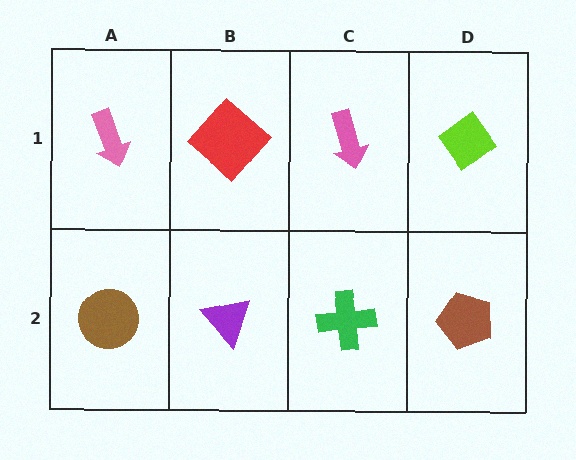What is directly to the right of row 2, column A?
A purple triangle.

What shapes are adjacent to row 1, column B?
A purple triangle (row 2, column B), a pink arrow (row 1, column A), a pink arrow (row 1, column C).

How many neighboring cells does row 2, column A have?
2.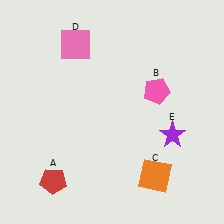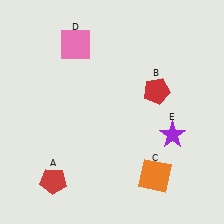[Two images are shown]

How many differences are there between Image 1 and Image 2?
There is 1 difference between the two images.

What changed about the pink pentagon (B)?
In Image 1, B is pink. In Image 2, it changed to red.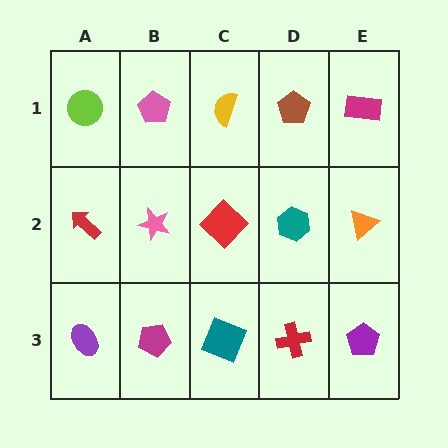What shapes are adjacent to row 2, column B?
A pink pentagon (row 1, column B), a magenta pentagon (row 3, column B), a red arrow (row 2, column A), a red diamond (row 2, column C).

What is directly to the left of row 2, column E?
A teal hexagon.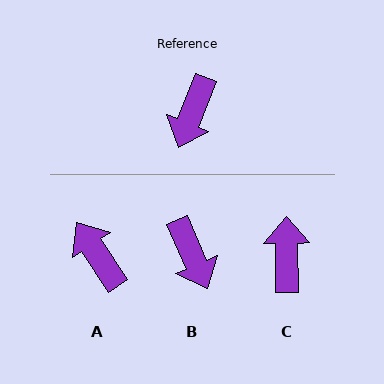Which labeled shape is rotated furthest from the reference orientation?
C, about 158 degrees away.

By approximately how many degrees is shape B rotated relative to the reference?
Approximately 45 degrees counter-clockwise.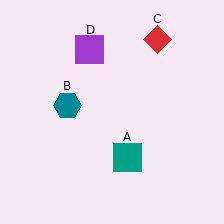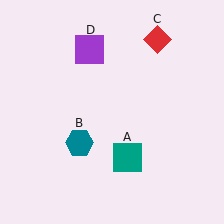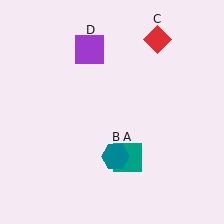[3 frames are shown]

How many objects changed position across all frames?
1 object changed position: teal hexagon (object B).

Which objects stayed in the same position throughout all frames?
Teal square (object A) and red diamond (object C) and purple square (object D) remained stationary.